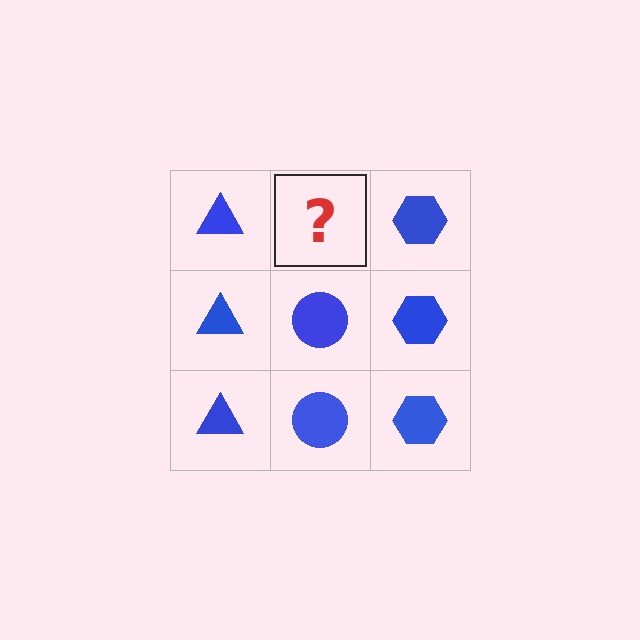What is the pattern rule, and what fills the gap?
The rule is that each column has a consistent shape. The gap should be filled with a blue circle.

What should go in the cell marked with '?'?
The missing cell should contain a blue circle.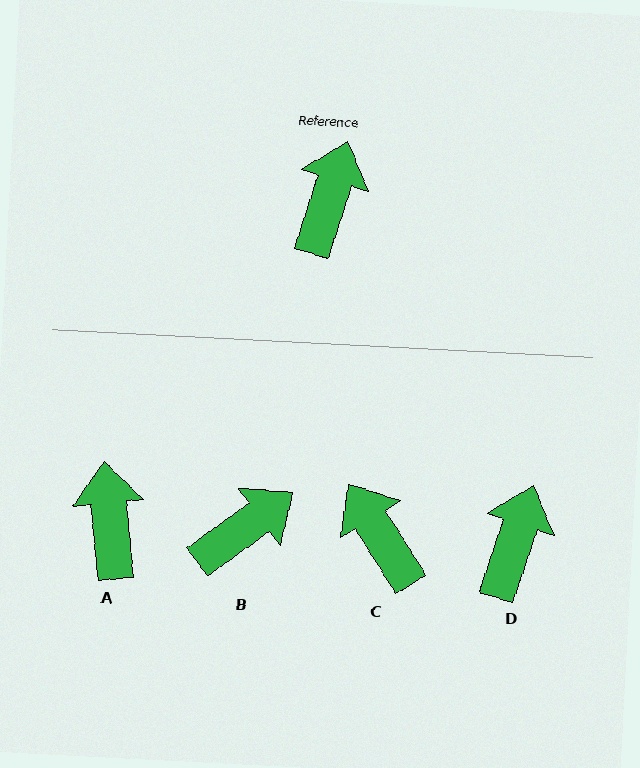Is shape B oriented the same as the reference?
No, it is off by about 35 degrees.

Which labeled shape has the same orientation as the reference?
D.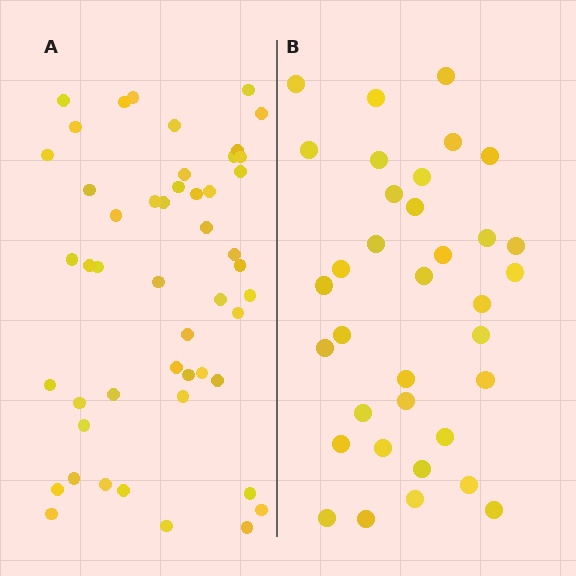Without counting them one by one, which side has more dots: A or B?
Region A (the left region) has more dots.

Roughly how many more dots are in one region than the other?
Region A has approximately 15 more dots than region B.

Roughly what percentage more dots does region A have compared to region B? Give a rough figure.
About 40% more.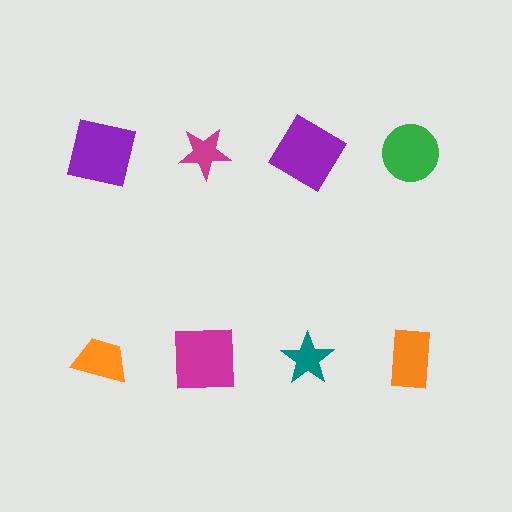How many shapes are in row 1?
4 shapes.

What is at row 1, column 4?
A green circle.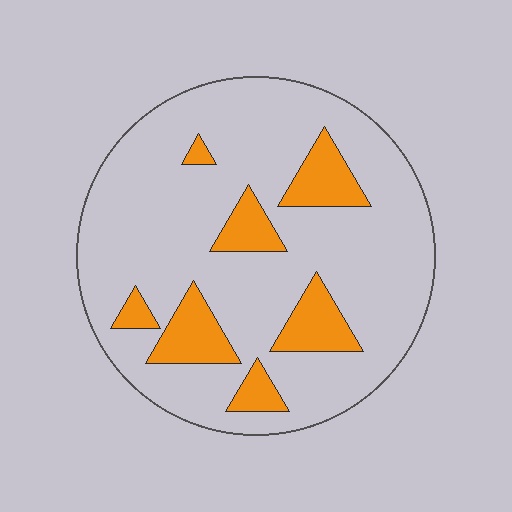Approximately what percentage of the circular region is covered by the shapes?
Approximately 20%.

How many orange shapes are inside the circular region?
7.